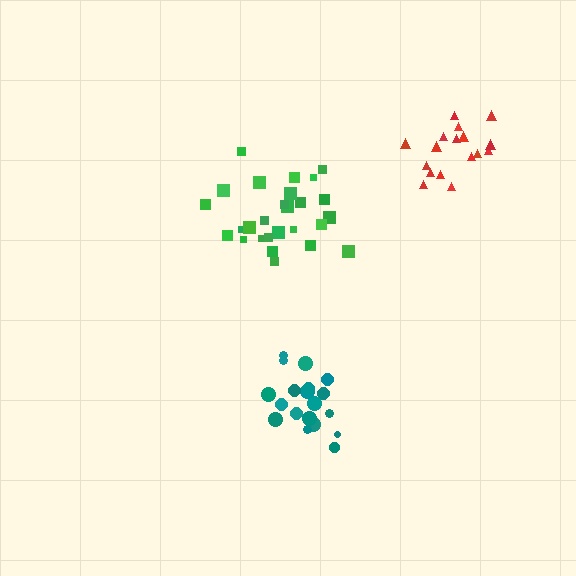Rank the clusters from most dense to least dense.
teal, green, red.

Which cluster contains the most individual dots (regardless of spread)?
Green (28).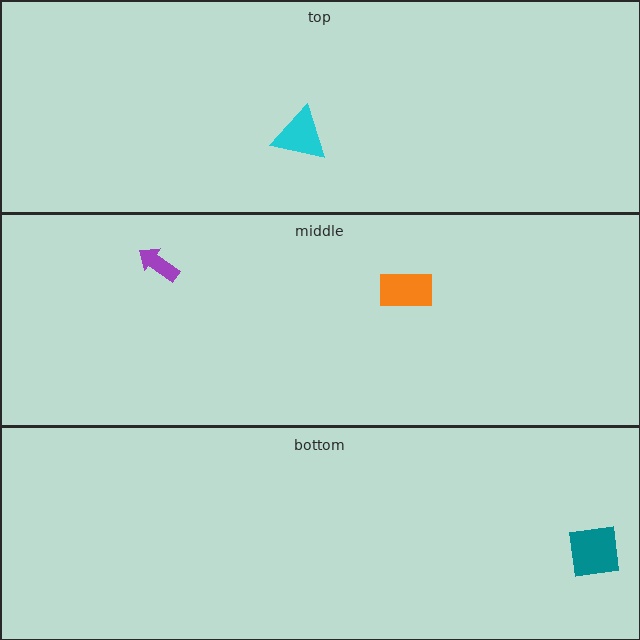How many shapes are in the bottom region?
1.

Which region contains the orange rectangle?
The middle region.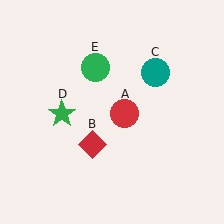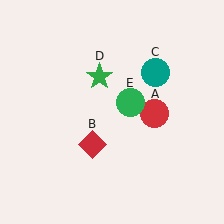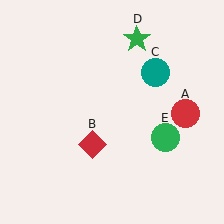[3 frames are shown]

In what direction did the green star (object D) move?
The green star (object D) moved up and to the right.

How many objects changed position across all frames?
3 objects changed position: red circle (object A), green star (object D), green circle (object E).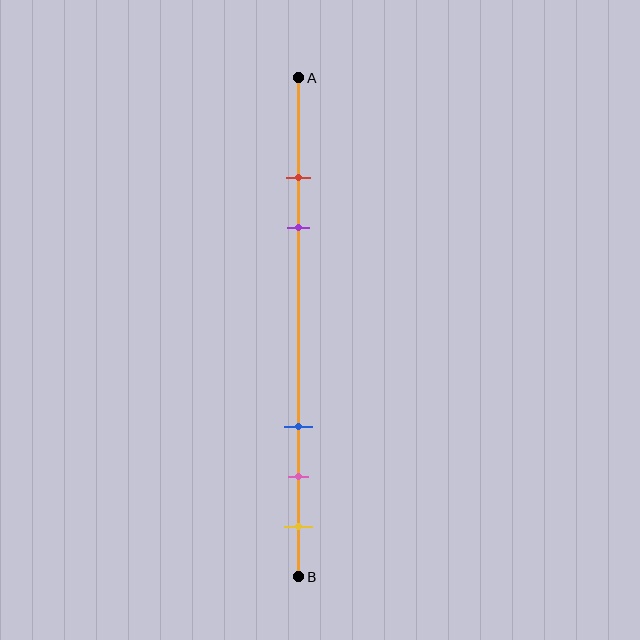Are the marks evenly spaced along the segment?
No, the marks are not evenly spaced.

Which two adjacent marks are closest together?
The red and purple marks are the closest adjacent pair.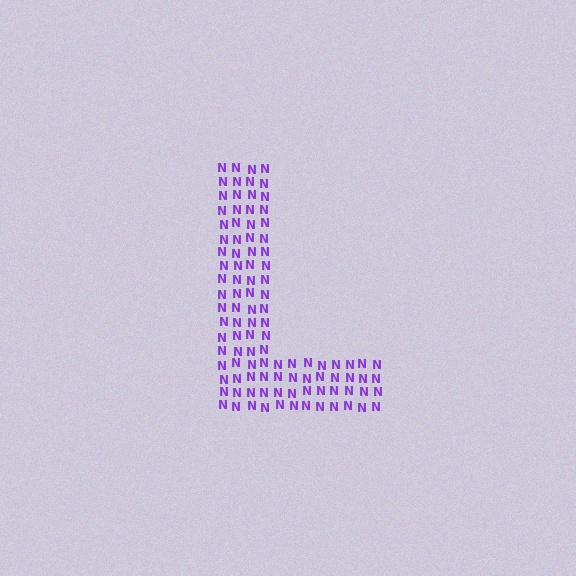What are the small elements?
The small elements are letter N's.